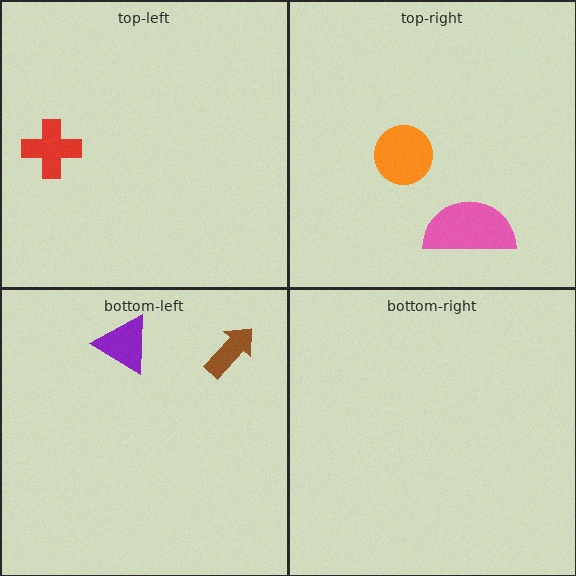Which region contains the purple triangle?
The bottom-left region.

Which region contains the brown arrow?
The bottom-left region.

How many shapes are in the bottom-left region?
2.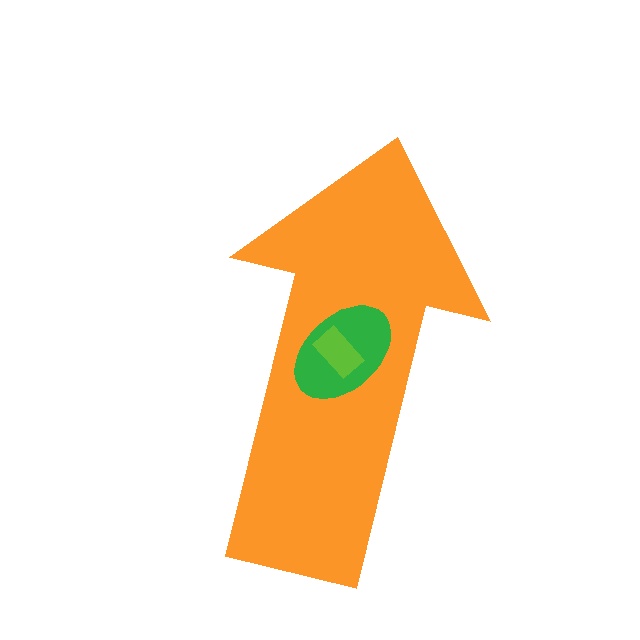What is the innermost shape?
The lime rectangle.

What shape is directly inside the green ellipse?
The lime rectangle.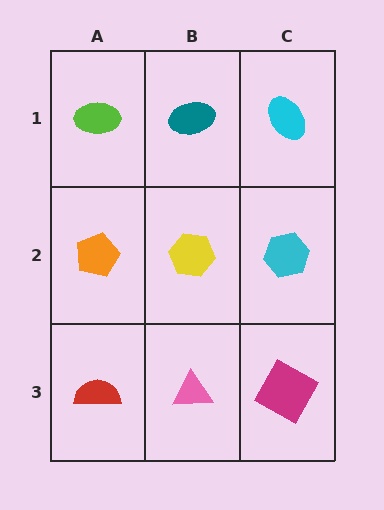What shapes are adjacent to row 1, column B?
A yellow hexagon (row 2, column B), a lime ellipse (row 1, column A), a cyan ellipse (row 1, column C).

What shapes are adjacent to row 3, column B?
A yellow hexagon (row 2, column B), a red semicircle (row 3, column A), a magenta square (row 3, column C).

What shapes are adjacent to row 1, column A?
An orange pentagon (row 2, column A), a teal ellipse (row 1, column B).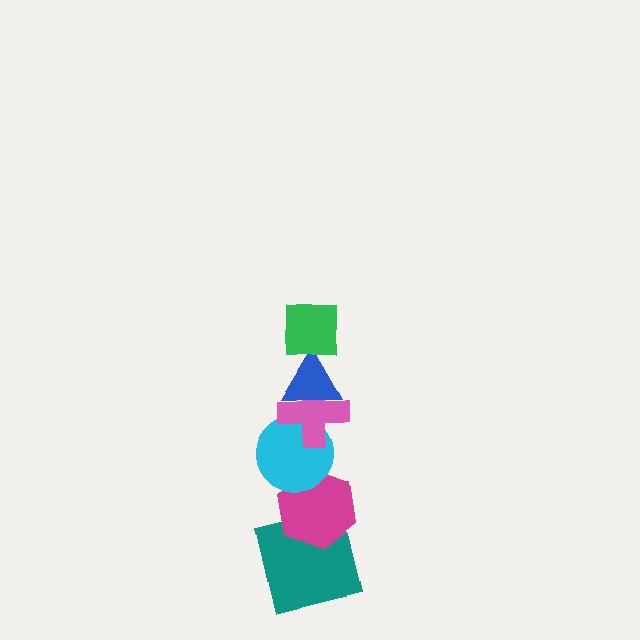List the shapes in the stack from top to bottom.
From top to bottom: the green square, the blue triangle, the pink cross, the cyan circle, the magenta hexagon, the teal square.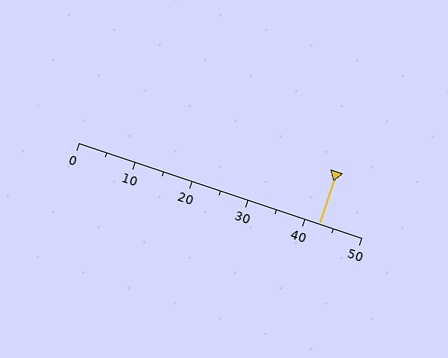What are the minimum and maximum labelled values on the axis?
The axis runs from 0 to 50.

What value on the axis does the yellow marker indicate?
The marker indicates approximately 42.5.